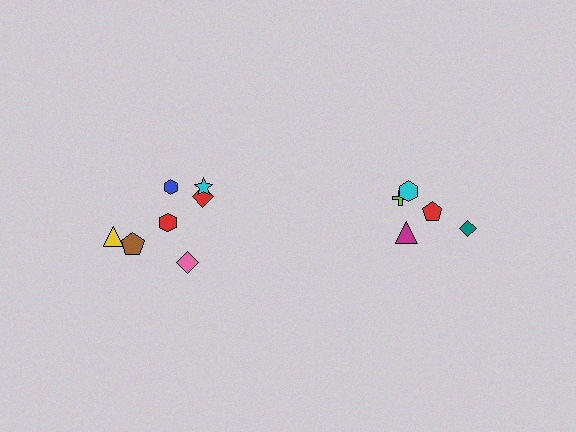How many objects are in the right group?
There are 5 objects.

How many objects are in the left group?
There are 7 objects.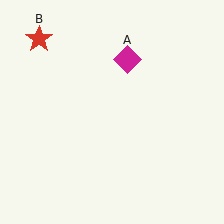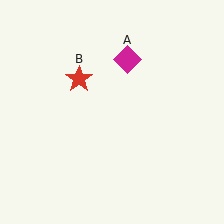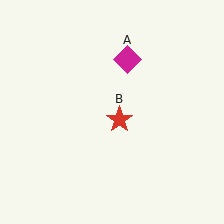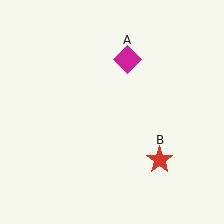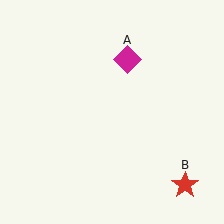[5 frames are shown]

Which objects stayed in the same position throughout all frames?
Magenta diamond (object A) remained stationary.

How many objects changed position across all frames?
1 object changed position: red star (object B).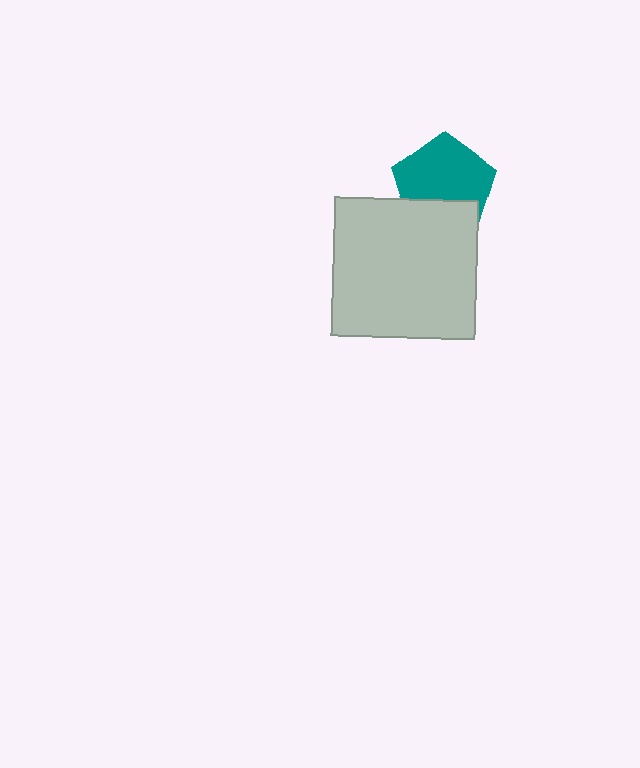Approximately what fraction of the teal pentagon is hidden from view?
Roughly 32% of the teal pentagon is hidden behind the light gray rectangle.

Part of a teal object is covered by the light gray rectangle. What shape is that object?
It is a pentagon.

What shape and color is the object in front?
The object in front is a light gray rectangle.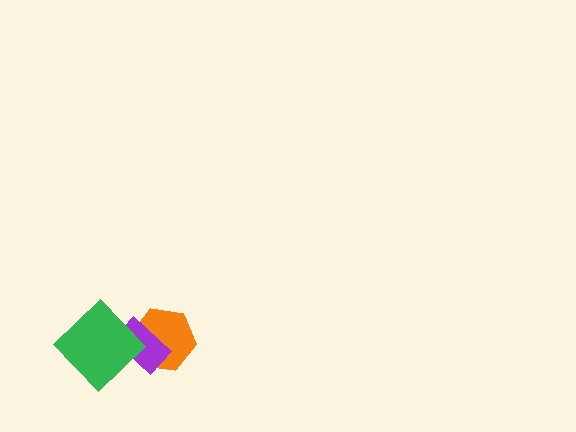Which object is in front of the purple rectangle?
The green diamond is in front of the purple rectangle.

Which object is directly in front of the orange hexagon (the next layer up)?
The purple rectangle is directly in front of the orange hexagon.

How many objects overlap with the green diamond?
2 objects overlap with the green diamond.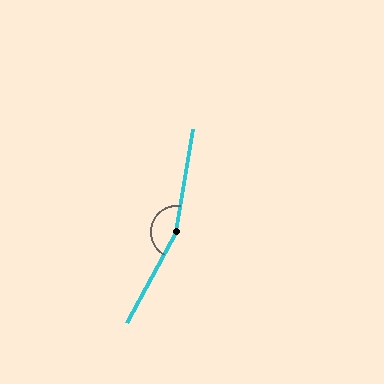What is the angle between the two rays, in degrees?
Approximately 161 degrees.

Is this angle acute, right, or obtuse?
It is obtuse.